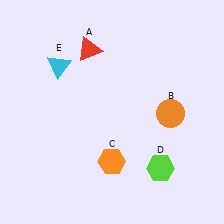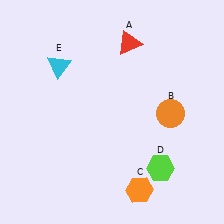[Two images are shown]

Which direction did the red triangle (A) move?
The red triangle (A) moved right.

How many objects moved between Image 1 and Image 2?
2 objects moved between the two images.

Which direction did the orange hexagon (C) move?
The orange hexagon (C) moved down.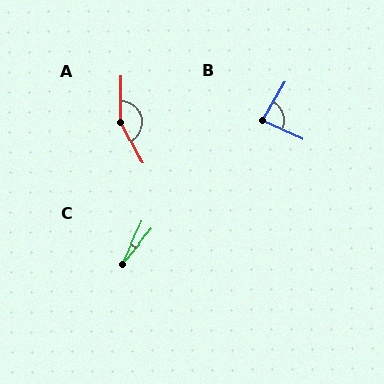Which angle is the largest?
A, at approximately 151 degrees.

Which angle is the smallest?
C, at approximately 15 degrees.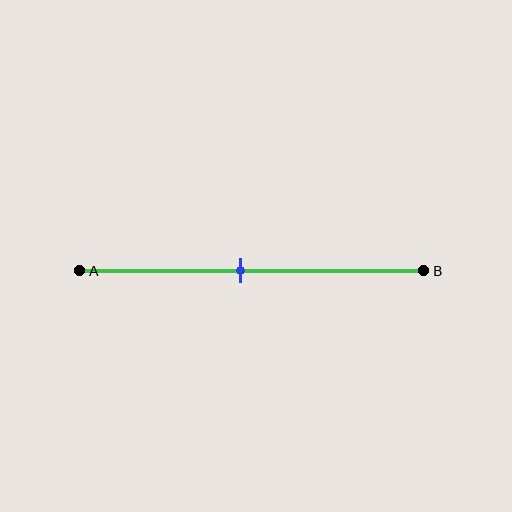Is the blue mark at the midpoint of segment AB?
No, the mark is at about 45% from A, not at the 50% midpoint.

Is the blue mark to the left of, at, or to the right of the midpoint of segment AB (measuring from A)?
The blue mark is to the left of the midpoint of segment AB.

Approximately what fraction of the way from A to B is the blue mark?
The blue mark is approximately 45% of the way from A to B.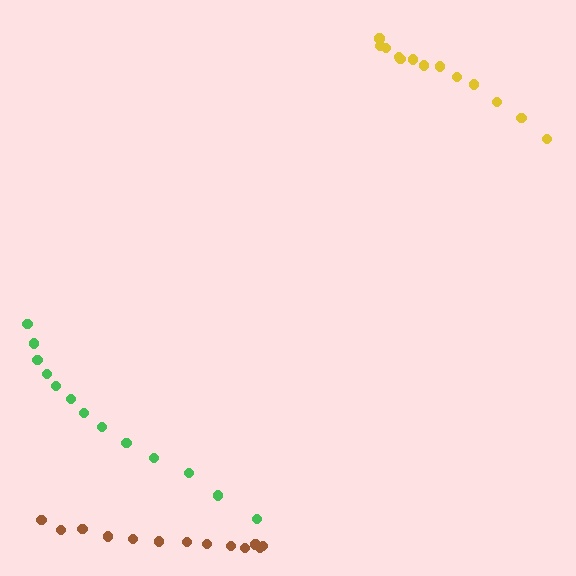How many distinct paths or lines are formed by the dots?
There are 3 distinct paths.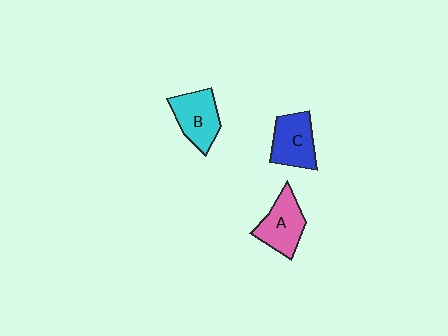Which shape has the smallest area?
Shape C (blue).